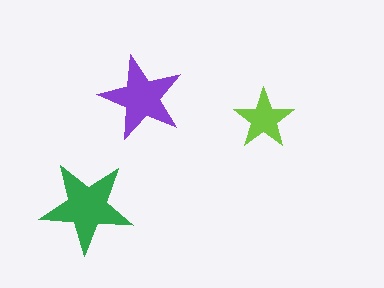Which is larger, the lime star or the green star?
The green one.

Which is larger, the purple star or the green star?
The green one.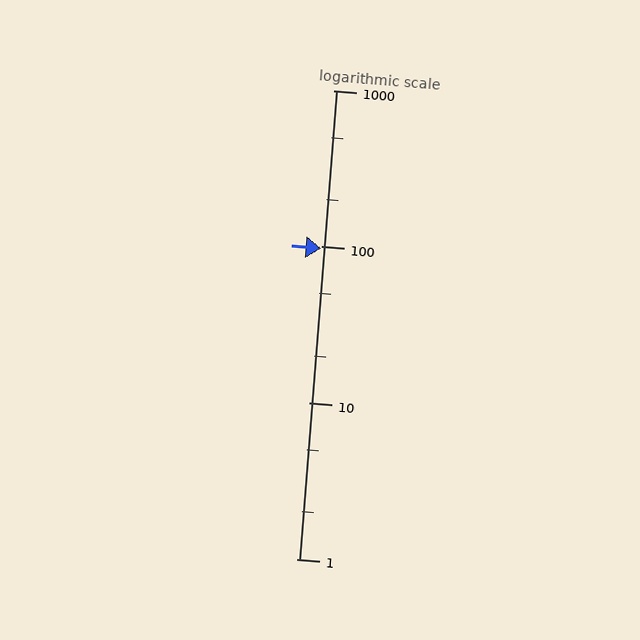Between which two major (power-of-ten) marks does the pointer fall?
The pointer is between 10 and 100.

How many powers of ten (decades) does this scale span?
The scale spans 3 decades, from 1 to 1000.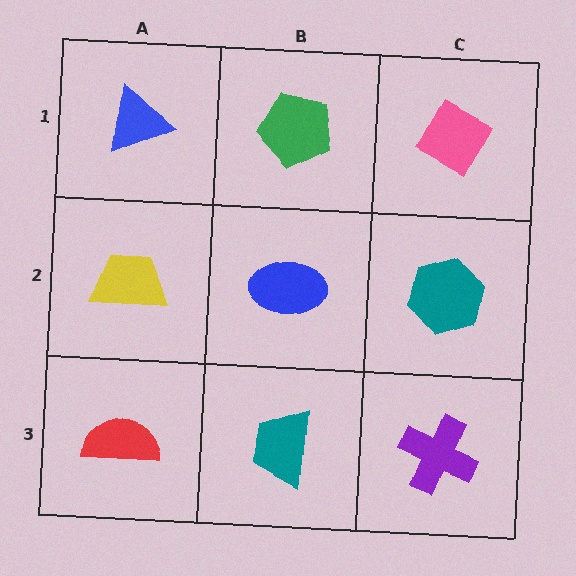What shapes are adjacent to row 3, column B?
A blue ellipse (row 2, column B), a red semicircle (row 3, column A), a purple cross (row 3, column C).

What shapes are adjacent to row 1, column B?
A blue ellipse (row 2, column B), a blue triangle (row 1, column A), a pink diamond (row 1, column C).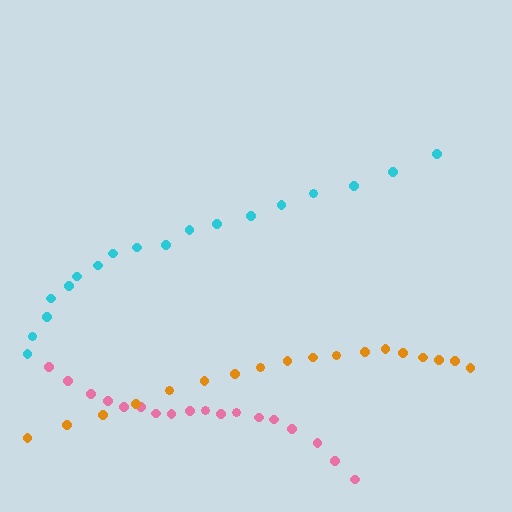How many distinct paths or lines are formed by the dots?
There are 3 distinct paths.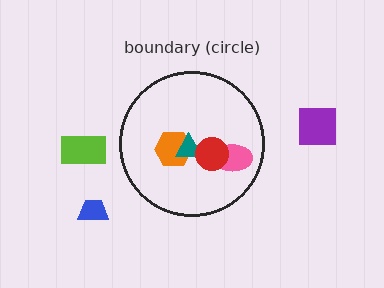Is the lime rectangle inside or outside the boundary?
Outside.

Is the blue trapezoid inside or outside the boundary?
Outside.